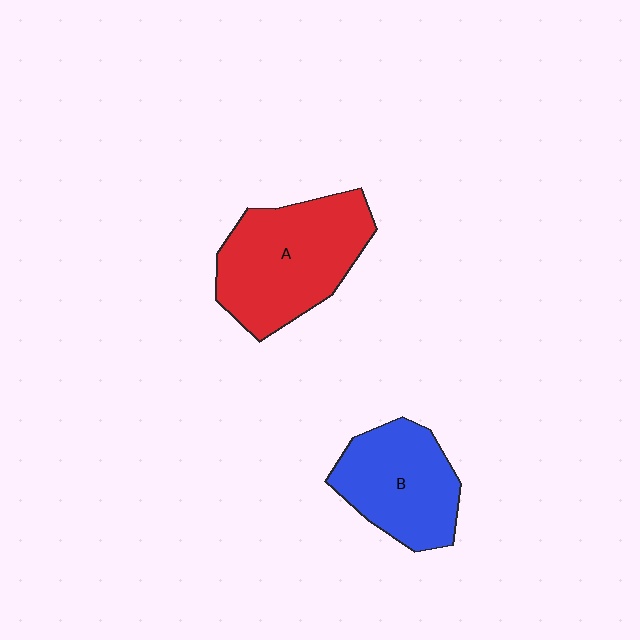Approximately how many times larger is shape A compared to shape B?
Approximately 1.3 times.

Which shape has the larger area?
Shape A (red).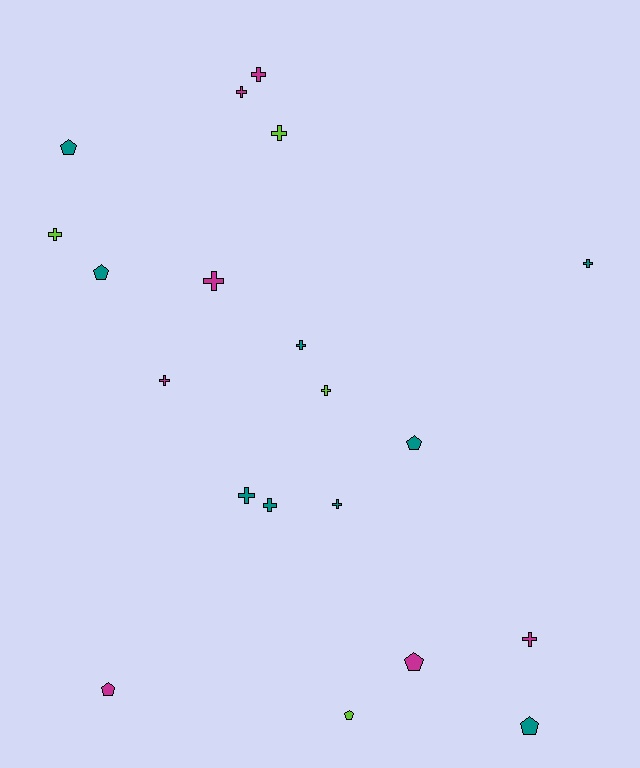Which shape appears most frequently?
Cross, with 13 objects.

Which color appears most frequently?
Teal, with 9 objects.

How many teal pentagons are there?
There are 4 teal pentagons.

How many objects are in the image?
There are 20 objects.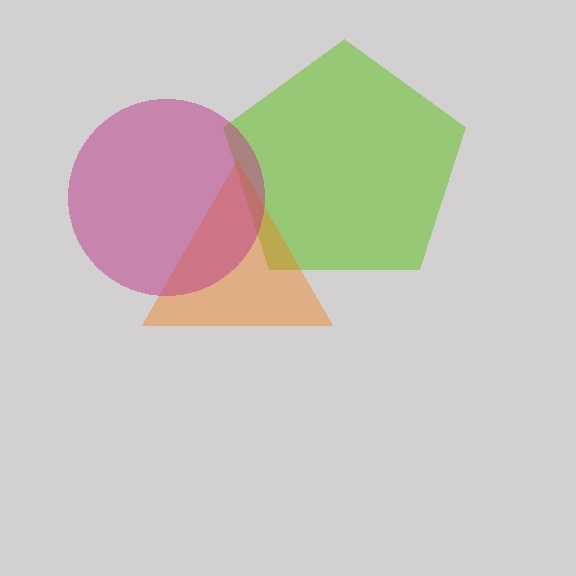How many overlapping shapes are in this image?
There are 3 overlapping shapes in the image.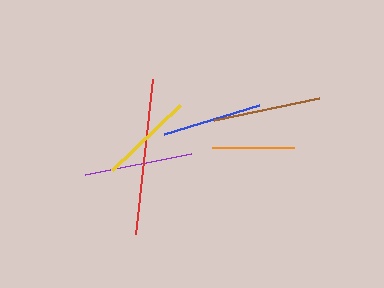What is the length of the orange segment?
The orange segment is approximately 82 pixels long.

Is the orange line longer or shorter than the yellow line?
The yellow line is longer than the orange line.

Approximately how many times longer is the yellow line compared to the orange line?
The yellow line is approximately 1.1 times the length of the orange line.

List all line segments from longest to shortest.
From longest to shortest: red, purple, brown, blue, yellow, orange.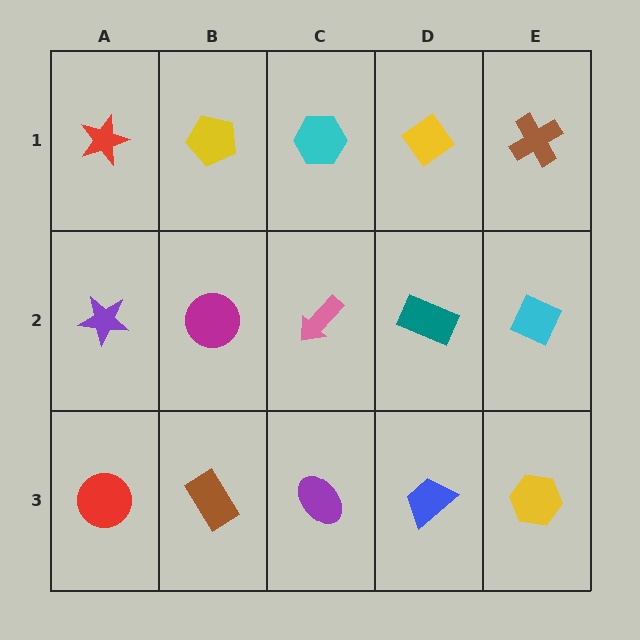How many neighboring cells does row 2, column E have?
3.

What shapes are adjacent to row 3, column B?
A magenta circle (row 2, column B), a red circle (row 3, column A), a purple ellipse (row 3, column C).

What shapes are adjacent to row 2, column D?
A yellow diamond (row 1, column D), a blue trapezoid (row 3, column D), a pink arrow (row 2, column C), a cyan diamond (row 2, column E).